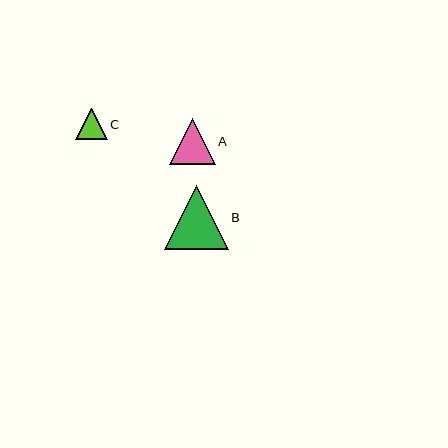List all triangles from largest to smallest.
From largest to smallest: B, A, C.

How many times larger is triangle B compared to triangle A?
Triangle B is approximately 1.4 times the size of triangle A.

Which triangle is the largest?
Triangle B is the largest with a size of approximately 64 pixels.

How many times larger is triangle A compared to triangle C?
Triangle A is approximately 1.5 times the size of triangle C.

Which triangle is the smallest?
Triangle C is the smallest with a size of approximately 31 pixels.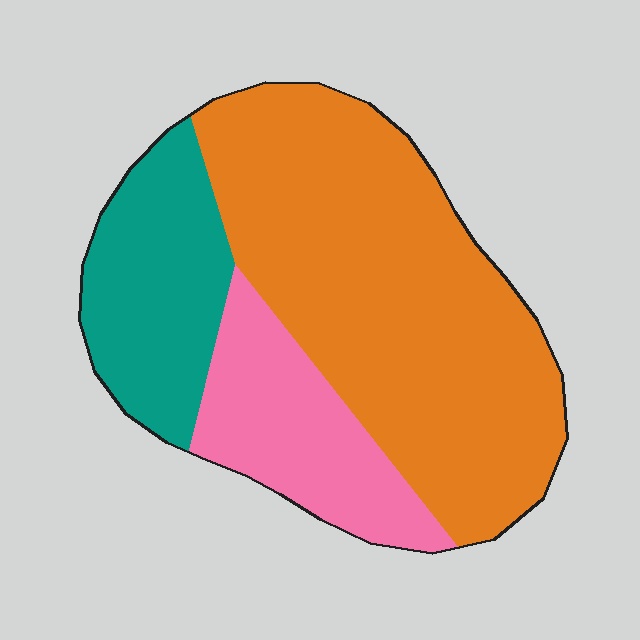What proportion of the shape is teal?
Teal covers about 20% of the shape.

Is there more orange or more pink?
Orange.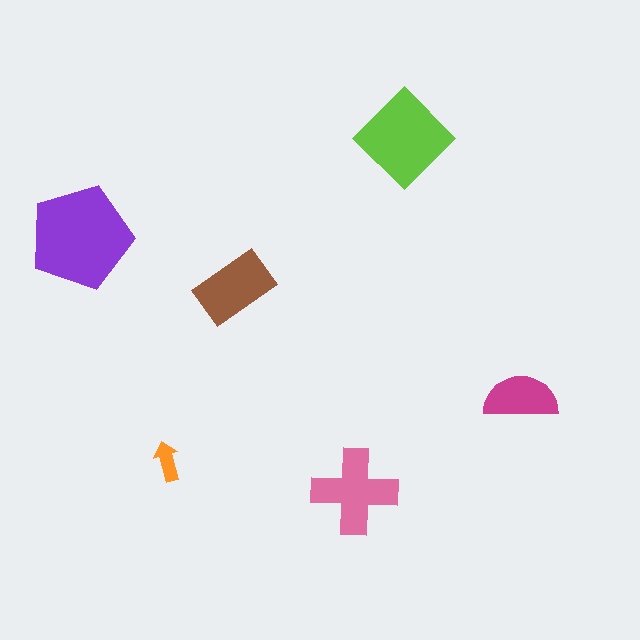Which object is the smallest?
The orange arrow.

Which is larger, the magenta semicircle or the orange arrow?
The magenta semicircle.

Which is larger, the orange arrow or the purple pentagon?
The purple pentagon.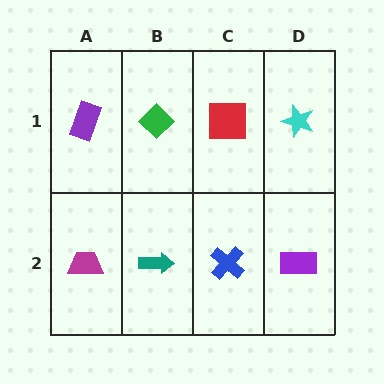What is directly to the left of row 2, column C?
A teal arrow.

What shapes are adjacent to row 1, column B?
A teal arrow (row 2, column B), a purple rectangle (row 1, column A), a red square (row 1, column C).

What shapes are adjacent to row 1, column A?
A magenta trapezoid (row 2, column A), a green diamond (row 1, column B).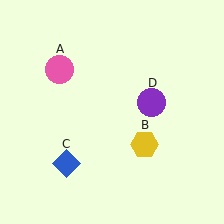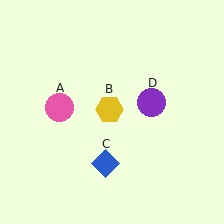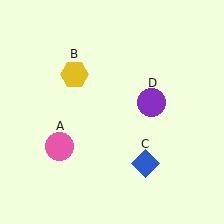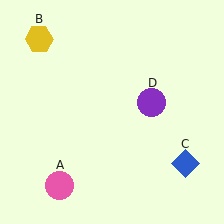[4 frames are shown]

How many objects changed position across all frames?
3 objects changed position: pink circle (object A), yellow hexagon (object B), blue diamond (object C).